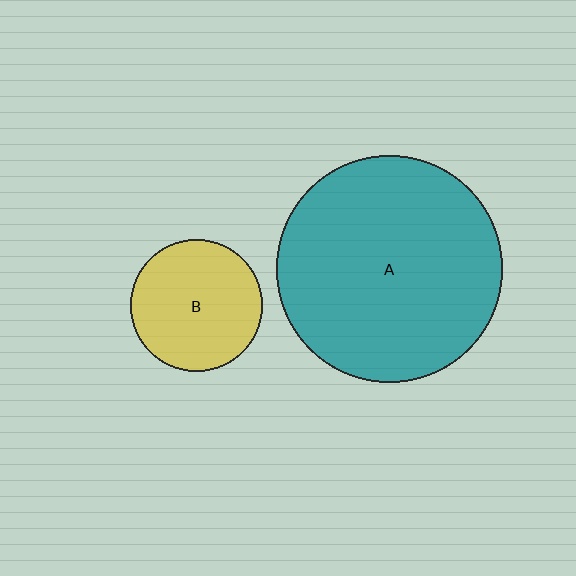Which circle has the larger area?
Circle A (teal).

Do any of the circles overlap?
No, none of the circles overlap.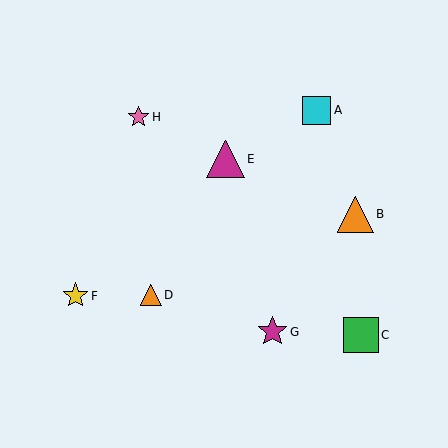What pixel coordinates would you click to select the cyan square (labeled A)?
Click at (317, 110) to select the cyan square A.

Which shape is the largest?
The magenta triangle (labeled E) is the largest.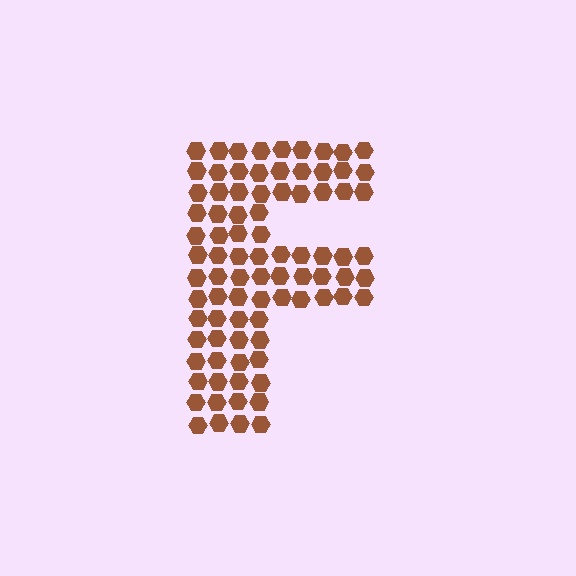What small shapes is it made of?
It is made of small hexagons.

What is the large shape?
The large shape is the letter F.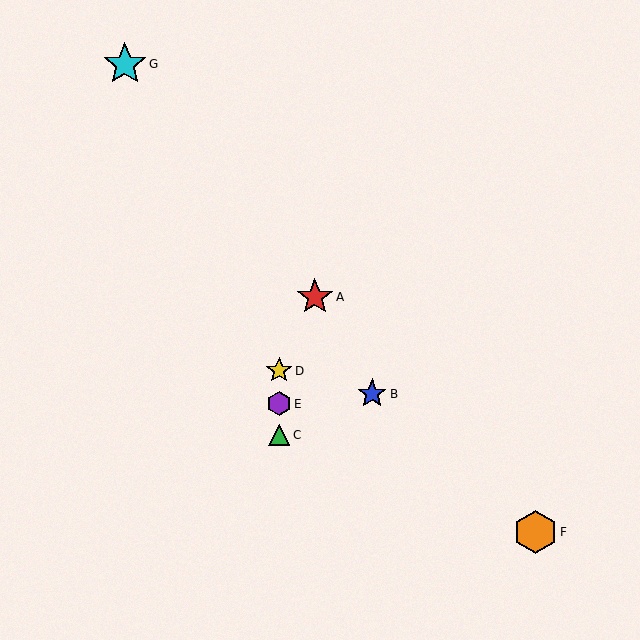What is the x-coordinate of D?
Object D is at x≈279.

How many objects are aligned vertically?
3 objects (C, D, E) are aligned vertically.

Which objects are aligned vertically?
Objects C, D, E are aligned vertically.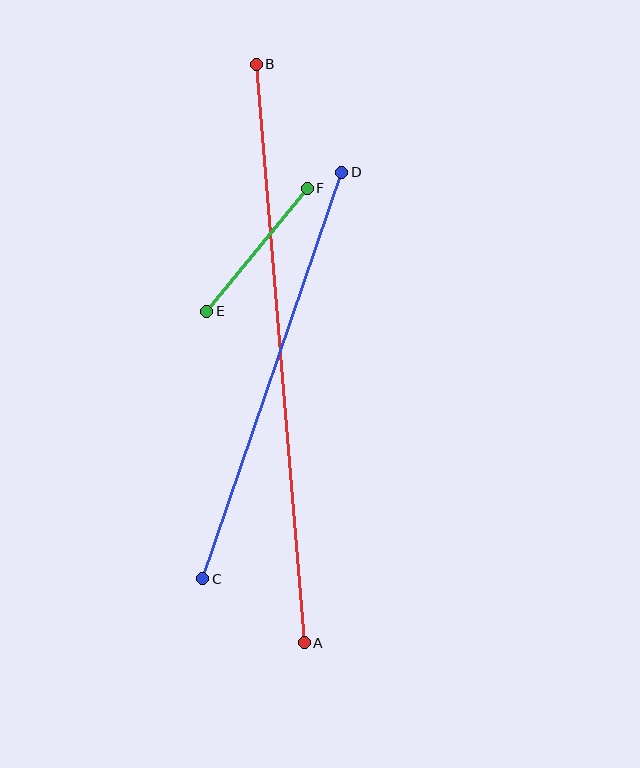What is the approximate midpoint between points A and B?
The midpoint is at approximately (280, 353) pixels.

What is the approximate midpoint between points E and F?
The midpoint is at approximately (257, 250) pixels.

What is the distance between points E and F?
The distance is approximately 159 pixels.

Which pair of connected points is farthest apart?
Points A and B are farthest apart.